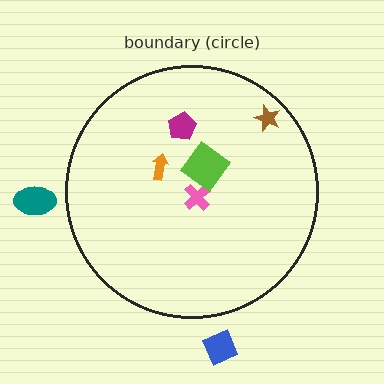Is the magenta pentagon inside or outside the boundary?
Inside.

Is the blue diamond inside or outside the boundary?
Outside.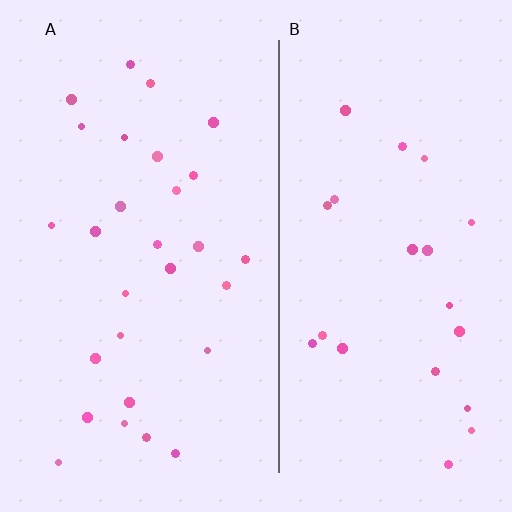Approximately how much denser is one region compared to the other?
Approximately 1.3× — region A over region B.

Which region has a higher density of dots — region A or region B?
A (the left).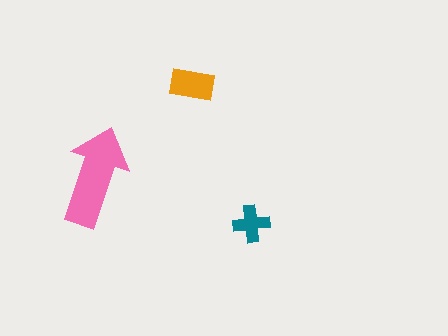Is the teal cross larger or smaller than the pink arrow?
Smaller.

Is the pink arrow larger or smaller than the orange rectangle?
Larger.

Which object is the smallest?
The teal cross.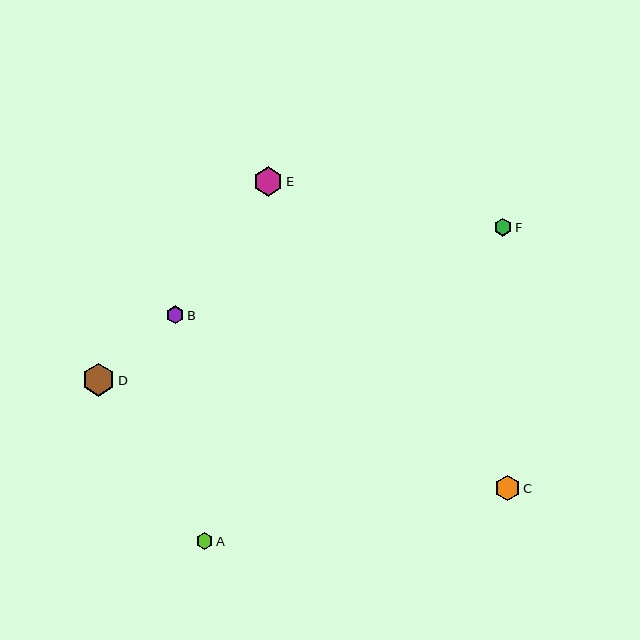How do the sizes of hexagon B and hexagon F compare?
Hexagon B and hexagon F are approximately the same size.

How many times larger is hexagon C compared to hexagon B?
Hexagon C is approximately 1.4 times the size of hexagon B.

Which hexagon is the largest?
Hexagon D is the largest with a size of approximately 33 pixels.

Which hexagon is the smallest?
Hexagon A is the smallest with a size of approximately 17 pixels.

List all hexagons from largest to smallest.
From largest to smallest: D, E, C, B, F, A.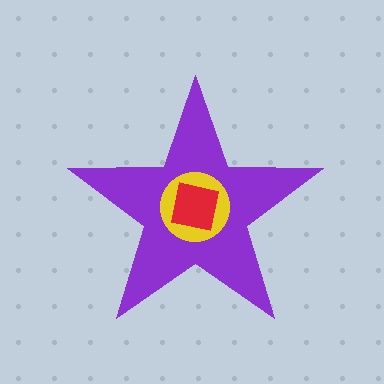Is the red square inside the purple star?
Yes.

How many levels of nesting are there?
3.